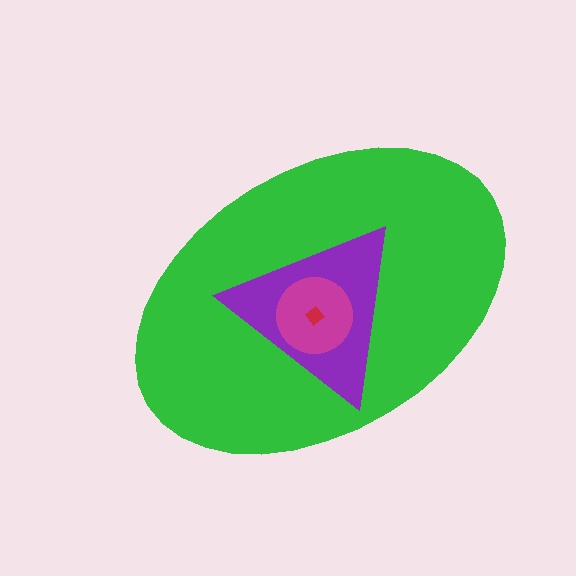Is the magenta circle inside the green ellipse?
Yes.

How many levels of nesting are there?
4.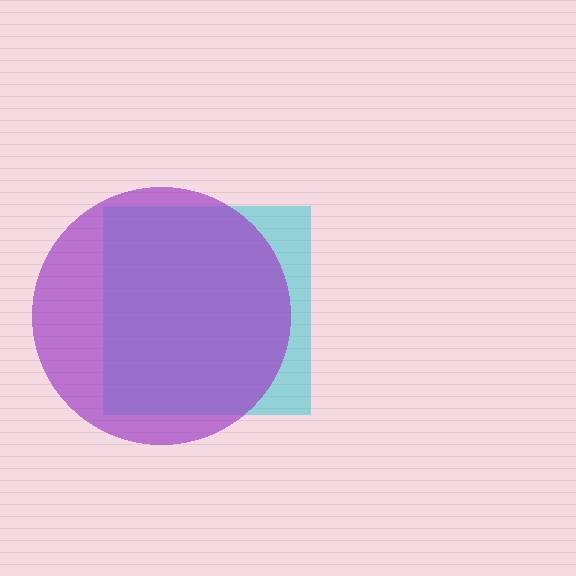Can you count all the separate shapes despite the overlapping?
Yes, there are 2 separate shapes.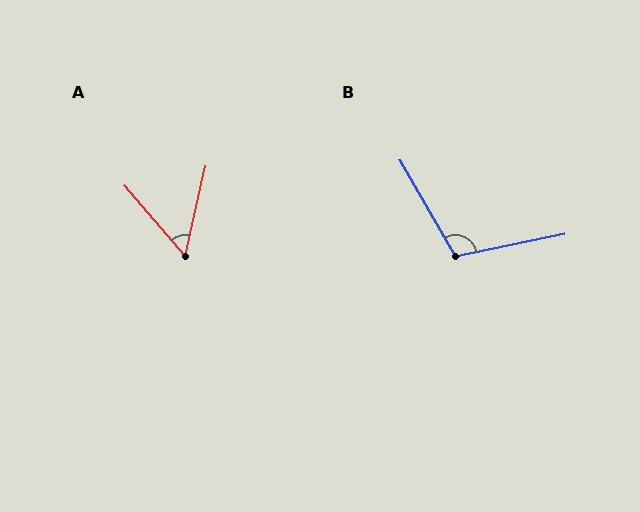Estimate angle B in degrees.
Approximately 108 degrees.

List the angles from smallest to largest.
A (53°), B (108°).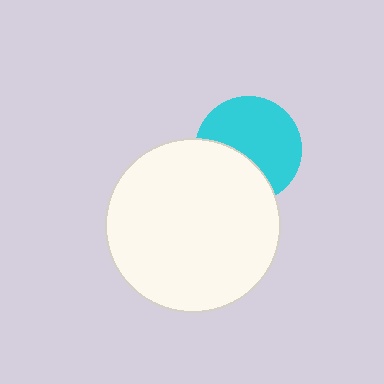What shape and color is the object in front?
The object in front is a white circle.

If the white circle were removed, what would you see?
You would see the complete cyan circle.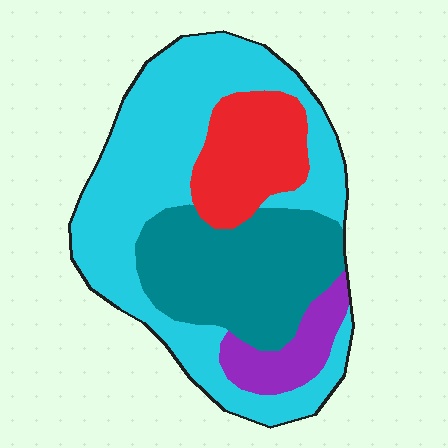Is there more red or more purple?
Red.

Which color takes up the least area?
Purple, at roughly 10%.